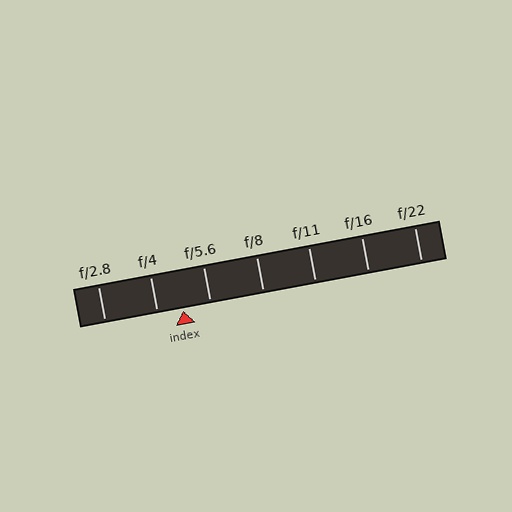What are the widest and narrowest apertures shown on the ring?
The widest aperture shown is f/2.8 and the narrowest is f/22.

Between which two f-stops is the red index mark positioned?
The index mark is between f/4 and f/5.6.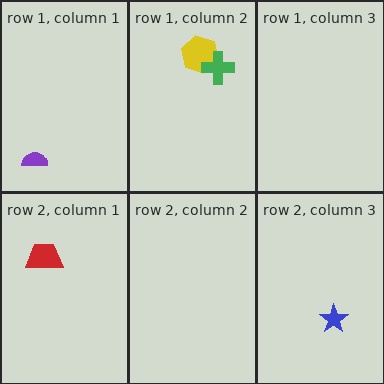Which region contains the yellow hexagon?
The row 1, column 2 region.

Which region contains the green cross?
The row 1, column 2 region.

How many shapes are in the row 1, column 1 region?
1.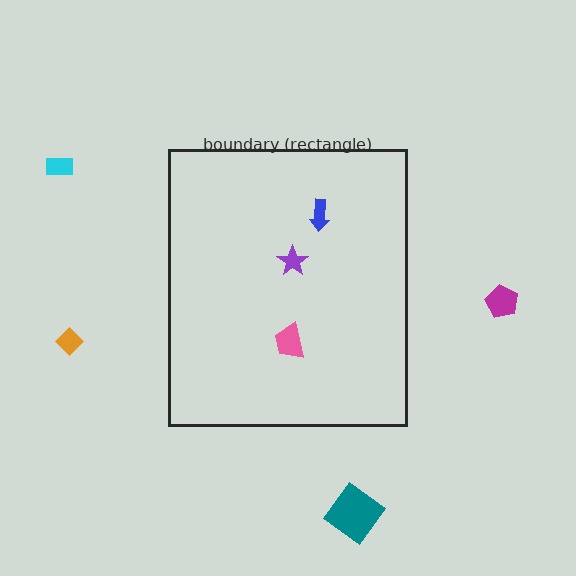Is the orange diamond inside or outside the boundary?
Outside.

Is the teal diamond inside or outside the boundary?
Outside.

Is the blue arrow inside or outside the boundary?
Inside.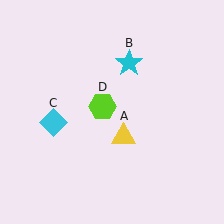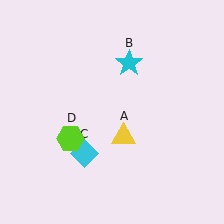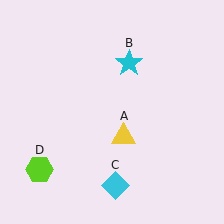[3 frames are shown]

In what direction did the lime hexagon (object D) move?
The lime hexagon (object D) moved down and to the left.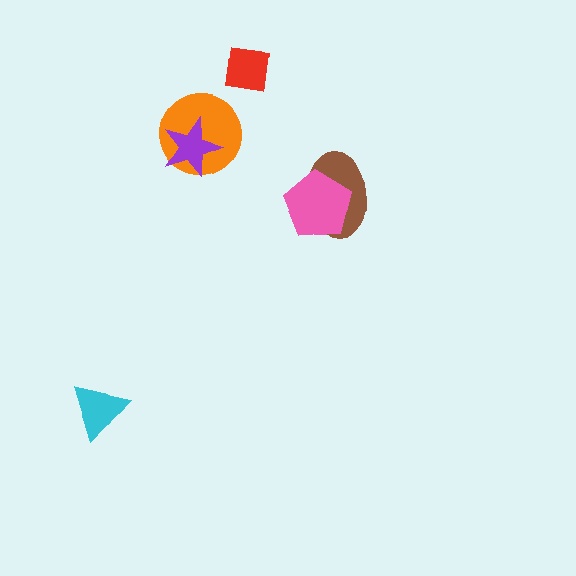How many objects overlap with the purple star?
1 object overlaps with the purple star.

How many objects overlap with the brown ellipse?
1 object overlaps with the brown ellipse.